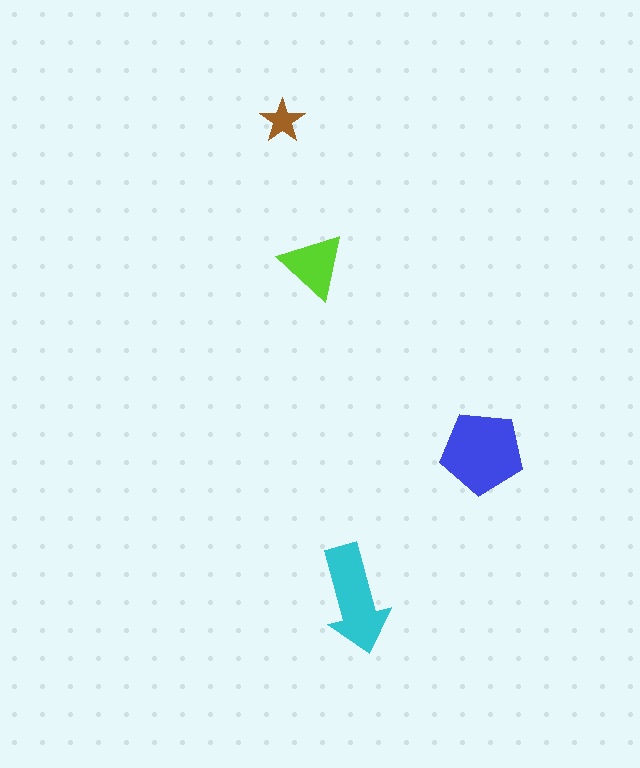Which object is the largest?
The blue pentagon.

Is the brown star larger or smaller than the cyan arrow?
Smaller.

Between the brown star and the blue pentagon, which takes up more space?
The blue pentagon.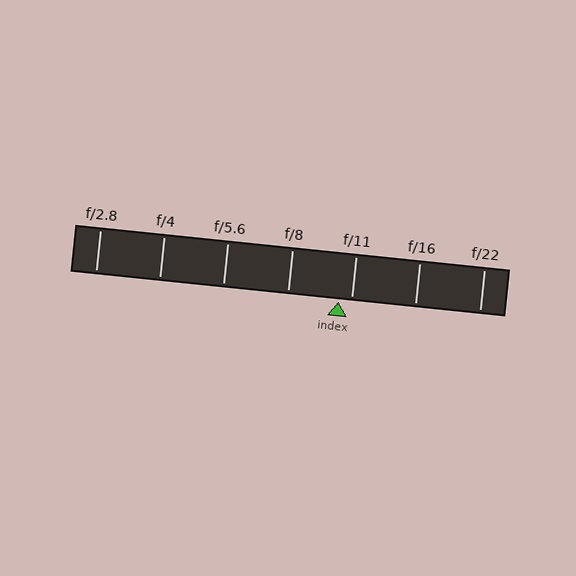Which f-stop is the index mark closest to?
The index mark is closest to f/11.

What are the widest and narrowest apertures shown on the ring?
The widest aperture shown is f/2.8 and the narrowest is f/22.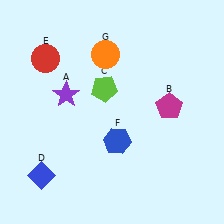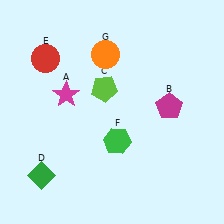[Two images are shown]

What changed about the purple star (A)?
In Image 1, A is purple. In Image 2, it changed to magenta.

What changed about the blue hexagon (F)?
In Image 1, F is blue. In Image 2, it changed to green.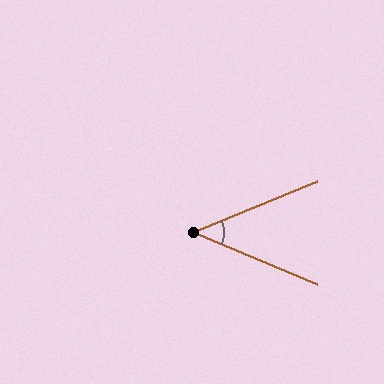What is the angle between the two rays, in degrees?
Approximately 45 degrees.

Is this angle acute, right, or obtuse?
It is acute.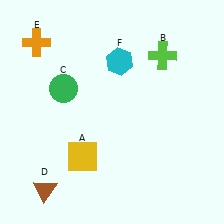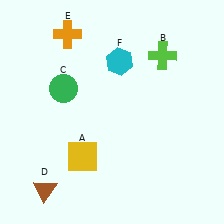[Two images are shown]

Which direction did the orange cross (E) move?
The orange cross (E) moved right.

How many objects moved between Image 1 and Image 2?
1 object moved between the two images.